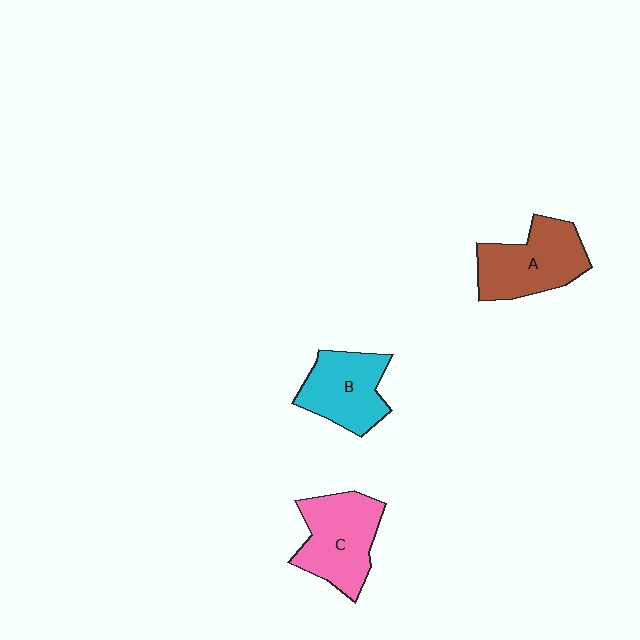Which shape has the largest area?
Shape C (pink).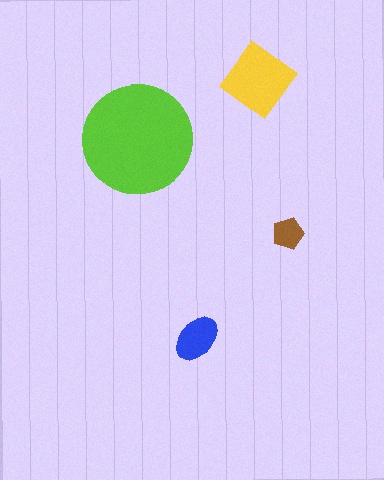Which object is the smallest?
The brown pentagon.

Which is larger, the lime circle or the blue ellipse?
The lime circle.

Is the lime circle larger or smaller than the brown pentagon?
Larger.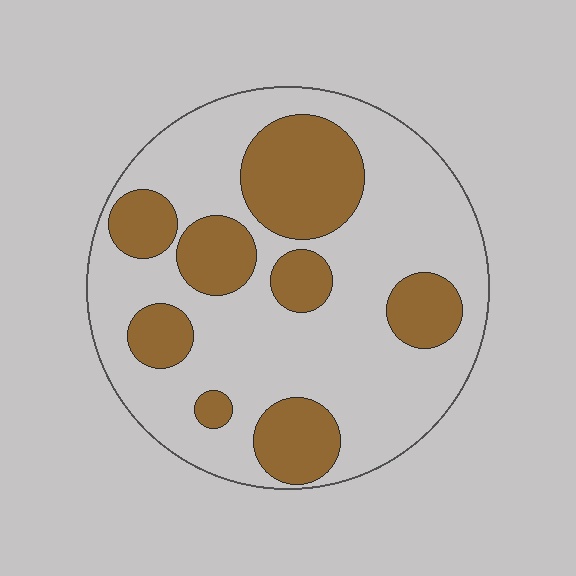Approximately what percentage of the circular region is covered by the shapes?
Approximately 30%.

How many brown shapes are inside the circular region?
8.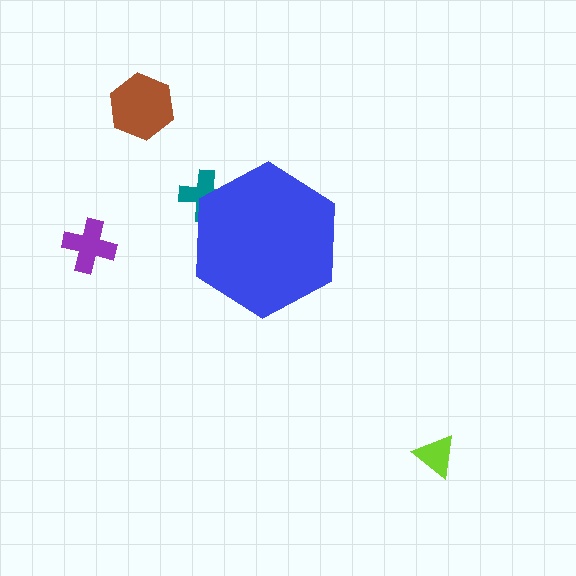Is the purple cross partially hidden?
No, the purple cross is fully visible.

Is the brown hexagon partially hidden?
No, the brown hexagon is fully visible.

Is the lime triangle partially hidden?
No, the lime triangle is fully visible.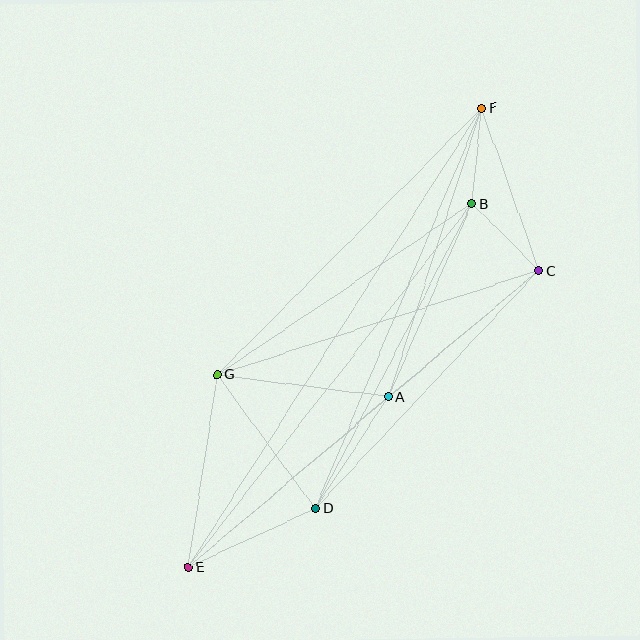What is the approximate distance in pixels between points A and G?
The distance between A and G is approximately 173 pixels.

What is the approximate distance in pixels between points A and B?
The distance between A and B is approximately 211 pixels.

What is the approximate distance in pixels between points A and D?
The distance between A and D is approximately 133 pixels.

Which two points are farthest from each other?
Points E and F are farthest from each other.